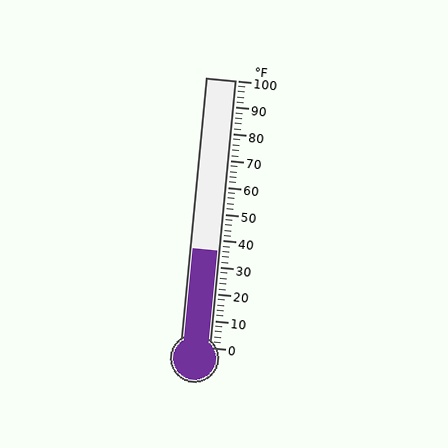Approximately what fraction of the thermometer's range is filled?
The thermometer is filled to approximately 35% of its range.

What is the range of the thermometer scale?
The thermometer scale ranges from 0°F to 100°F.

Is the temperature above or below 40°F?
The temperature is below 40°F.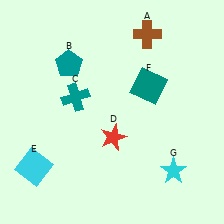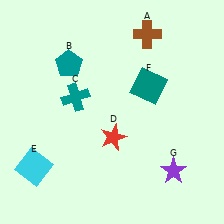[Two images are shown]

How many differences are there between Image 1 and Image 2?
There is 1 difference between the two images.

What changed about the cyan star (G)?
In Image 1, G is cyan. In Image 2, it changed to purple.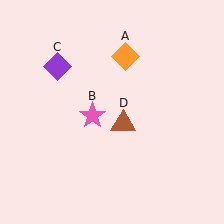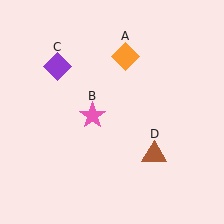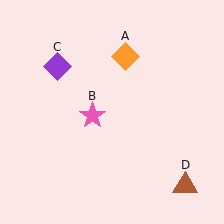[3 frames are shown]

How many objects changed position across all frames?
1 object changed position: brown triangle (object D).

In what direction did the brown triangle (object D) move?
The brown triangle (object D) moved down and to the right.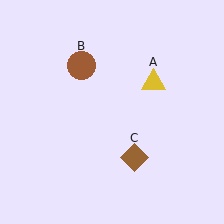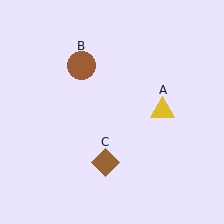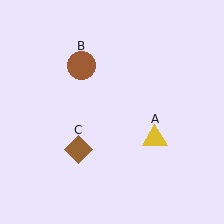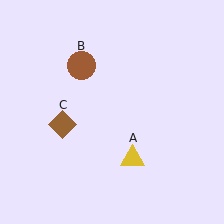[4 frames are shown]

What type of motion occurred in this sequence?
The yellow triangle (object A), brown diamond (object C) rotated clockwise around the center of the scene.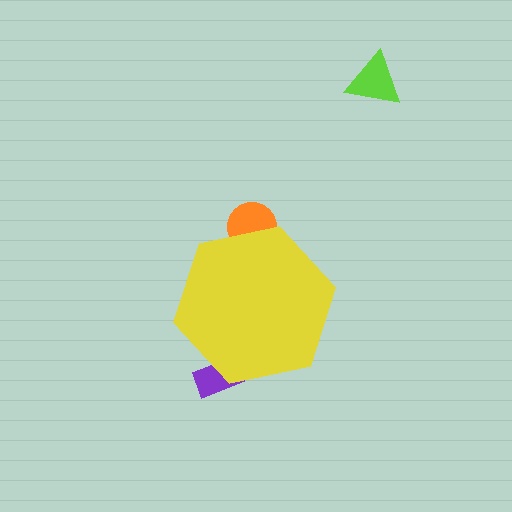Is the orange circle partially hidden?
Yes, the orange circle is partially hidden behind the yellow hexagon.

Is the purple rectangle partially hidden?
Yes, the purple rectangle is partially hidden behind the yellow hexagon.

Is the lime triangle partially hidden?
No, the lime triangle is fully visible.